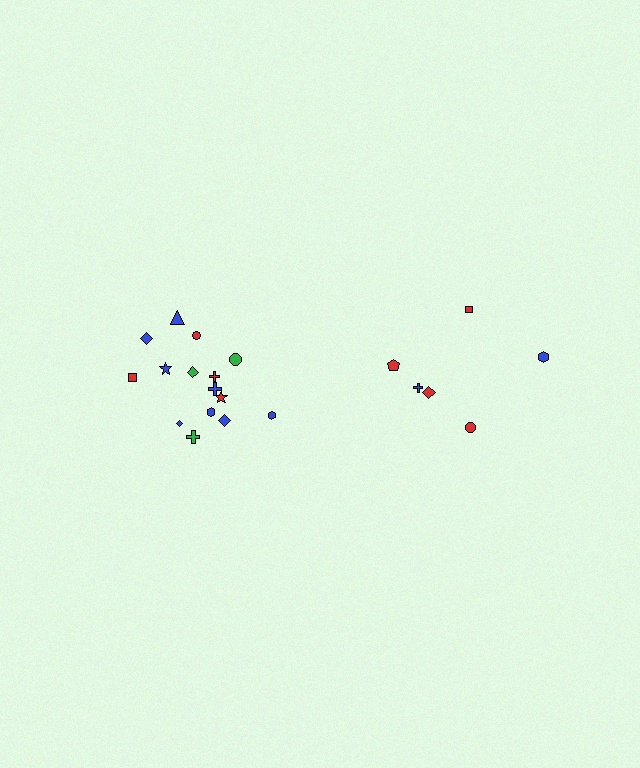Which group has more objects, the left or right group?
The left group.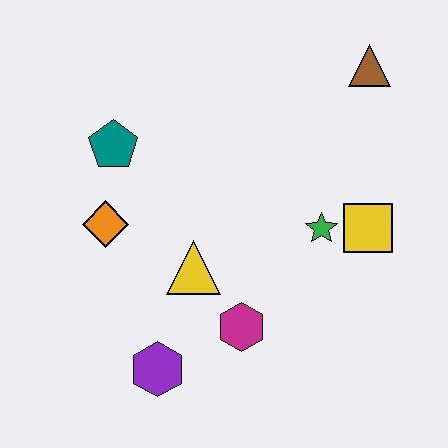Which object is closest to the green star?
The yellow square is closest to the green star.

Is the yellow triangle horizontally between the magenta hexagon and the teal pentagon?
Yes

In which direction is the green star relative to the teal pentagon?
The green star is to the right of the teal pentagon.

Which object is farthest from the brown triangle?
The purple hexagon is farthest from the brown triangle.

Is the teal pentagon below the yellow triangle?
No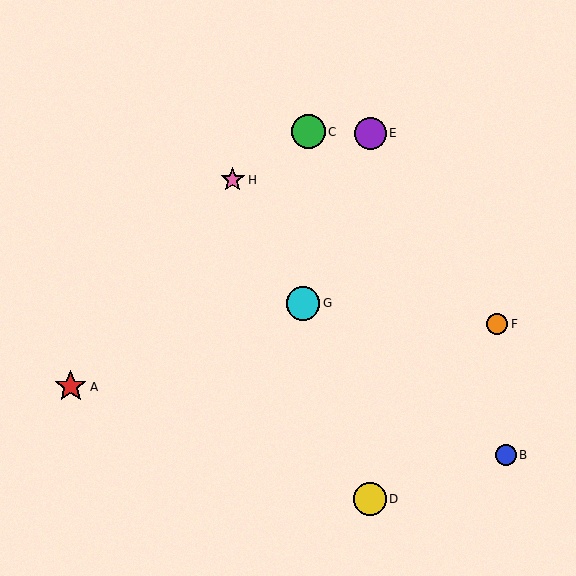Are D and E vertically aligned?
Yes, both are at x≈370.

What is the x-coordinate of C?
Object C is at x≈308.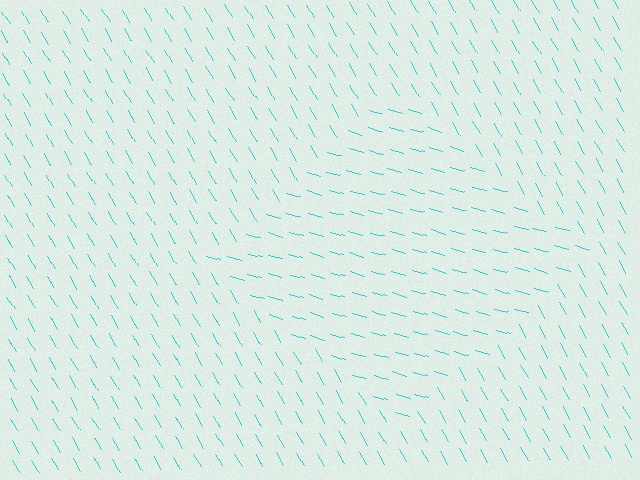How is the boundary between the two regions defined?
The boundary is defined purely by a change in line orientation (approximately 45 degrees difference). All lines are the same color and thickness.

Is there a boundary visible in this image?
Yes, there is a texture boundary formed by a change in line orientation.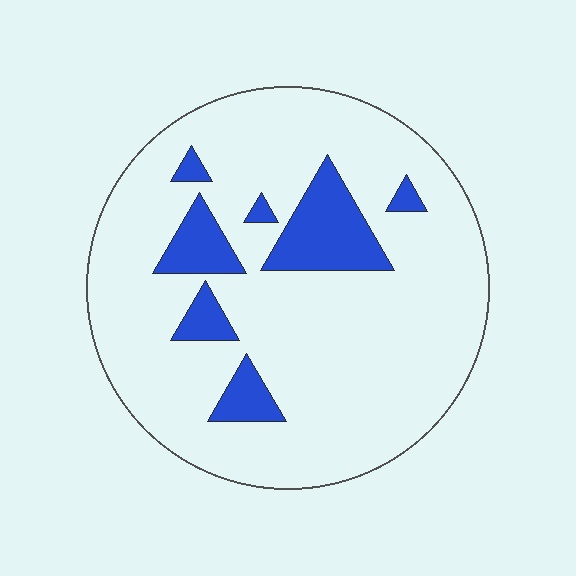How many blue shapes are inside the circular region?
7.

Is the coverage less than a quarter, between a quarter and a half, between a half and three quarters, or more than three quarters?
Less than a quarter.